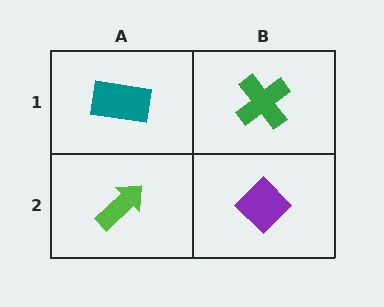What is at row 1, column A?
A teal rectangle.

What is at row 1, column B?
A green cross.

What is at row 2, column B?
A purple diamond.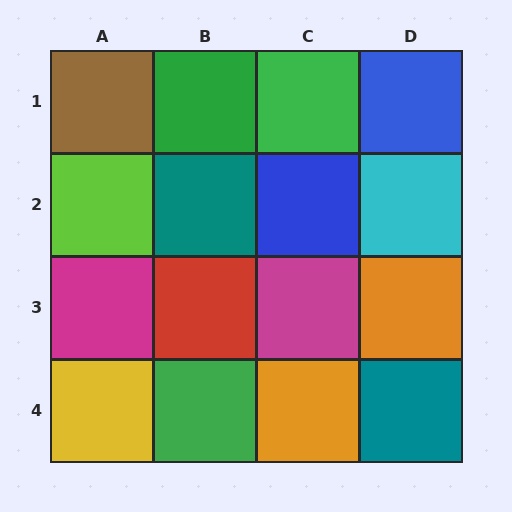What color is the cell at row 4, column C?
Orange.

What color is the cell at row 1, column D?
Blue.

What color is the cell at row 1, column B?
Green.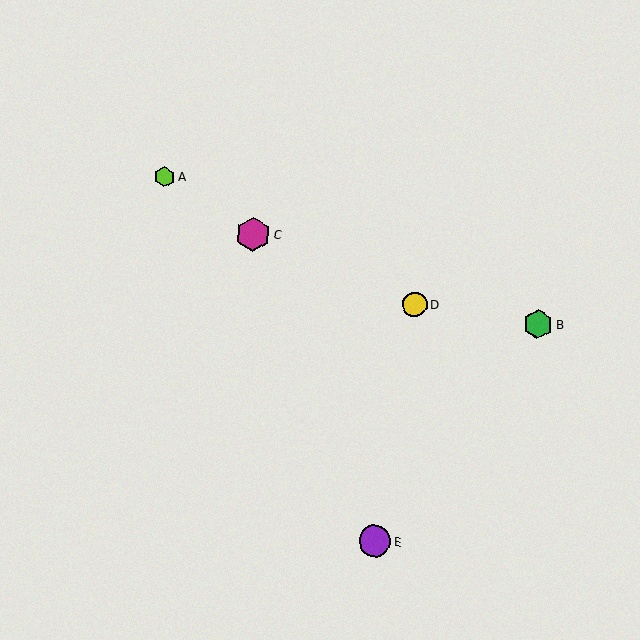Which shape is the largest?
The magenta hexagon (labeled C) is the largest.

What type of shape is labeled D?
Shape D is a yellow circle.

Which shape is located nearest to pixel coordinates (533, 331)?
The green hexagon (labeled B) at (538, 324) is nearest to that location.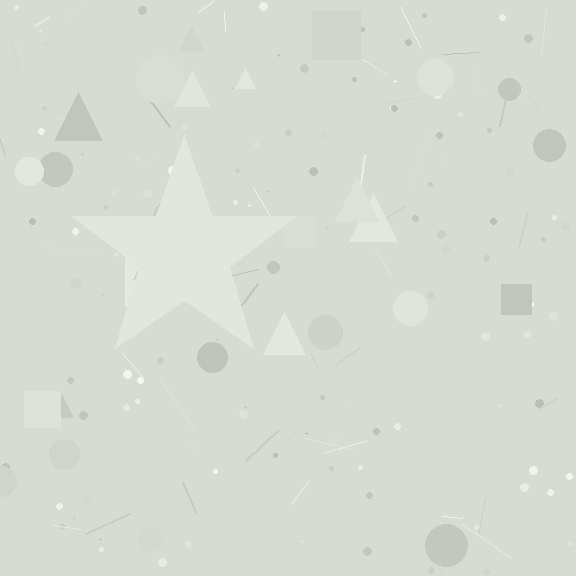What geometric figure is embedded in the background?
A star is embedded in the background.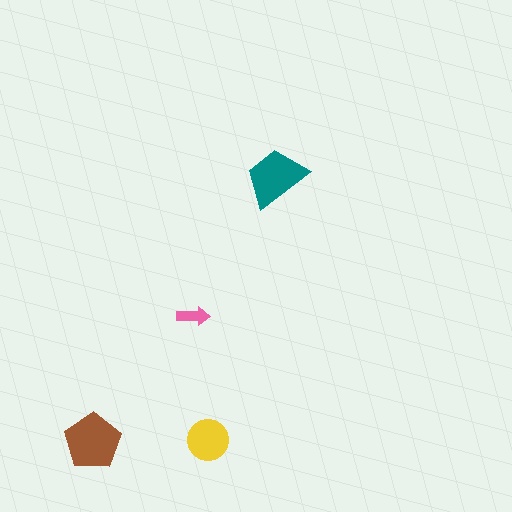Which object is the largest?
The brown pentagon.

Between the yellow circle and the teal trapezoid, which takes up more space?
The teal trapezoid.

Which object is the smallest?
The pink arrow.